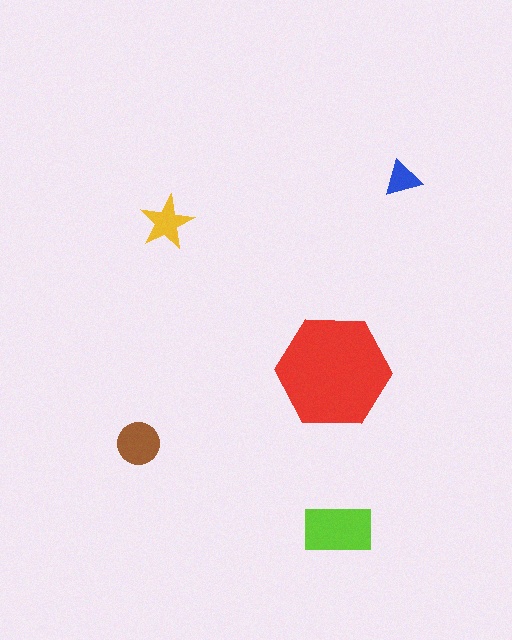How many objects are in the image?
There are 5 objects in the image.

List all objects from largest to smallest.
The red hexagon, the lime rectangle, the brown circle, the yellow star, the blue triangle.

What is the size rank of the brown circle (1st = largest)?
3rd.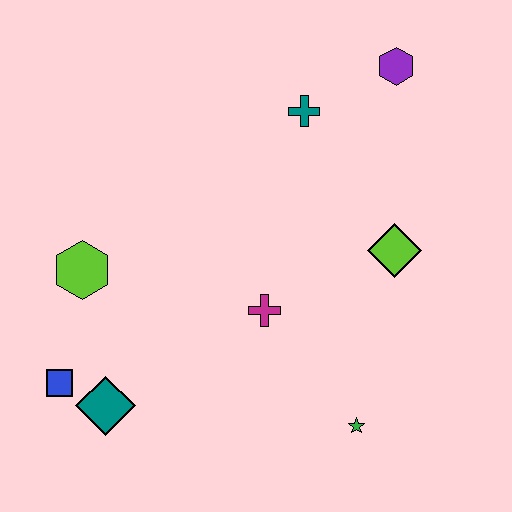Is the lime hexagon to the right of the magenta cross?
No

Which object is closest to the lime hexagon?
The blue square is closest to the lime hexagon.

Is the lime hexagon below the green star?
No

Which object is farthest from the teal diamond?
The purple hexagon is farthest from the teal diamond.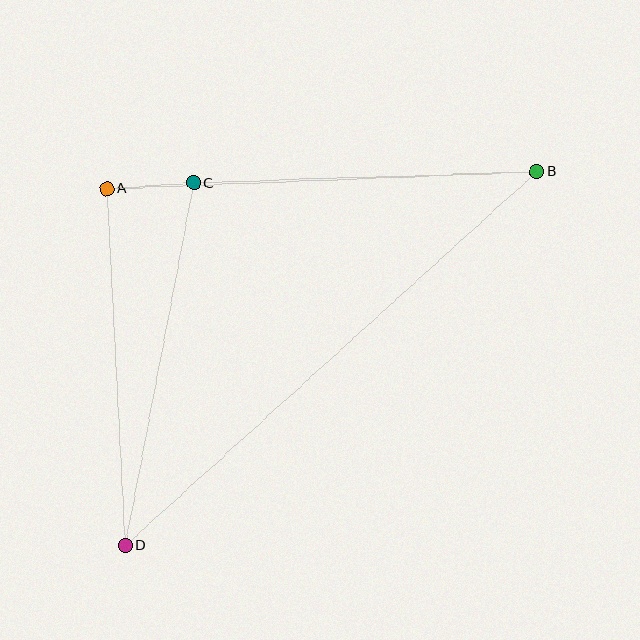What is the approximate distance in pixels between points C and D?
The distance between C and D is approximately 369 pixels.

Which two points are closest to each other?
Points A and C are closest to each other.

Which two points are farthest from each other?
Points B and D are farthest from each other.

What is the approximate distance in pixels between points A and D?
The distance between A and D is approximately 357 pixels.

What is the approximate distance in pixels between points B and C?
The distance between B and C is approximately 343 pixels.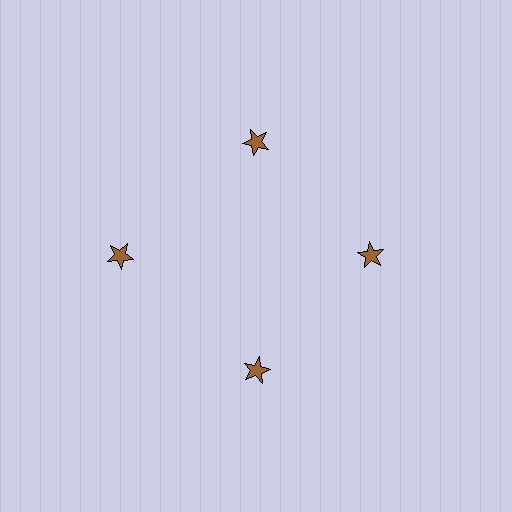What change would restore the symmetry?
The symmetry would be restored by moving it inward, back onto the ring so that all 4 stars sit at equal angles and equal distance from the center.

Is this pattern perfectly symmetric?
No. The 4 brown stars are arranged in a ring, but one element near the 9 o'clock position is pushed outward from the center, breaking the 4-fold rotational symmetry.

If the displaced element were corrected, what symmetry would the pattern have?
It would have 4-fold rotational symmetry — the pattern would map onto itself every 90 degrees.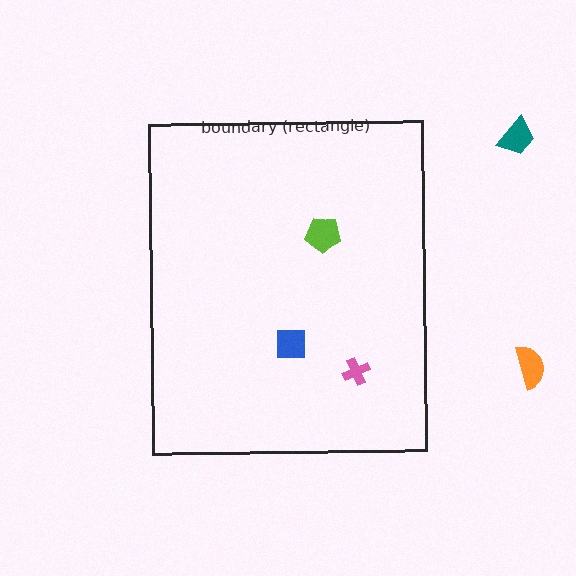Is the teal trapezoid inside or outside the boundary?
Outside.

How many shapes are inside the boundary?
3 inside, 2 outside.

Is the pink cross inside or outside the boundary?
Inside.